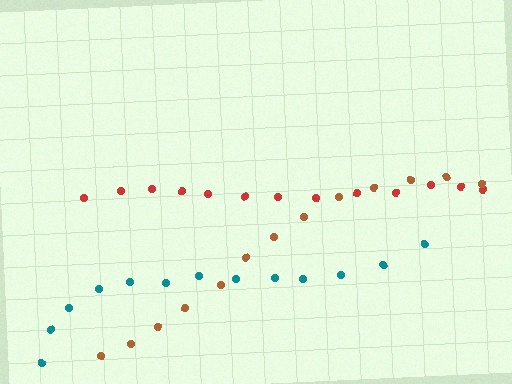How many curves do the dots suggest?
There are 3 distinct paths.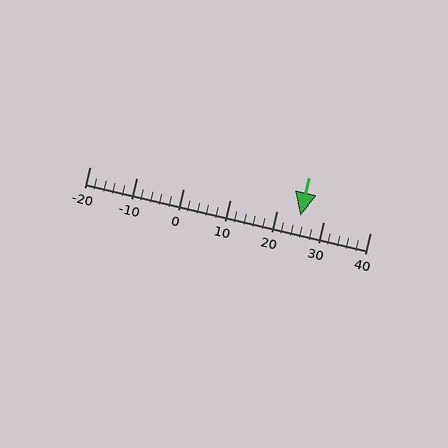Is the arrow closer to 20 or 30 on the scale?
The arrow is closer to 30.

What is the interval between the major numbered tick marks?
The major tick marks are spaced 10 units apart.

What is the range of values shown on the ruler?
The ruler shows values from -20 to 40.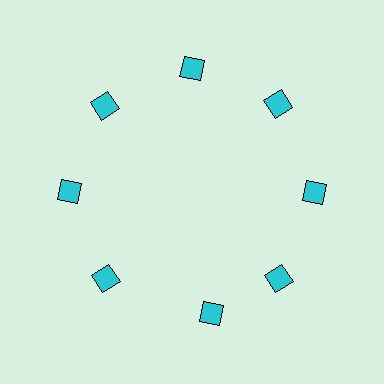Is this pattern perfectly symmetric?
No. The 8 cyan diamonds are arranged in a ring, but one element near the 6 o'clock position is rotated out of alignment along the ring, breaking the 8-fold rotational symmetry.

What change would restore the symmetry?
The symmetry would be restored by rotating it back into even spacing with its neighbors so that all 8 diamonds sit at equal angles and equal distance from the center.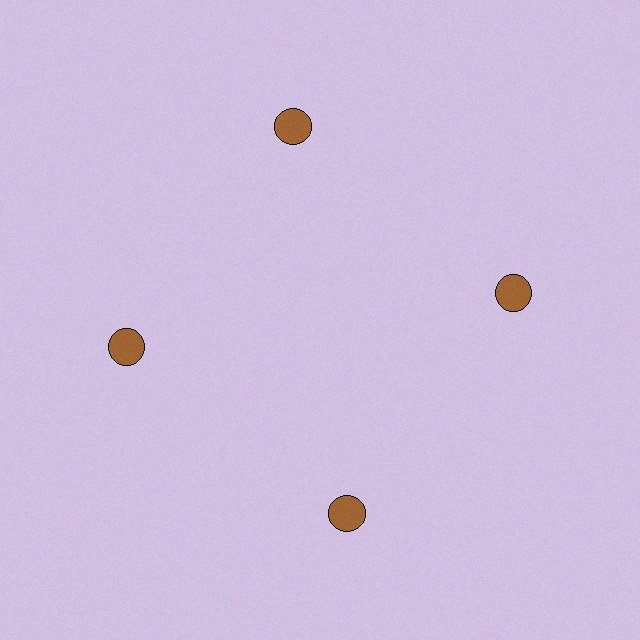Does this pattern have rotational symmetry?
Yes, this pattern has 4-fold rotational symmetry. It looks the same after rotating 90 degrees around the center.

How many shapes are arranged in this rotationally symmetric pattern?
There are 4 shapes, arranged in 4 groups of 1.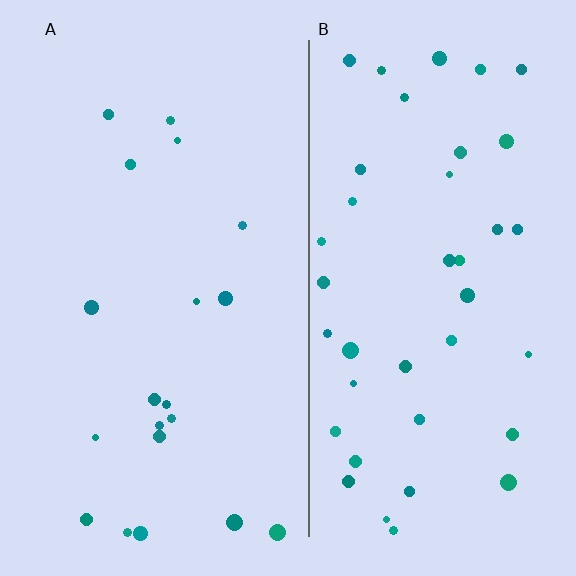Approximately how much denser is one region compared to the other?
Approximately 2.1× — region B over region A.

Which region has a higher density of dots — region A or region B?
B (the right).